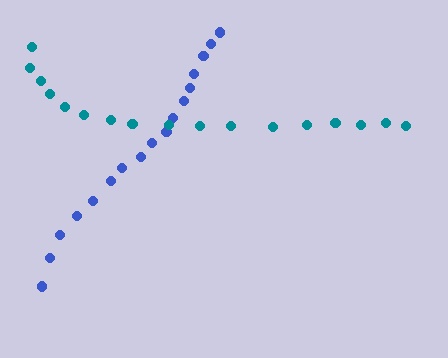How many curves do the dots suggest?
There are 2 distinct paths.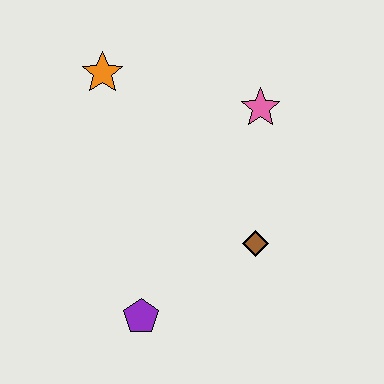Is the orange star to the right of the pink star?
No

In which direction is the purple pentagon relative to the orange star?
The purple pentagon is below the orange star.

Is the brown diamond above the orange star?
No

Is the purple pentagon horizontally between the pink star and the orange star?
Yes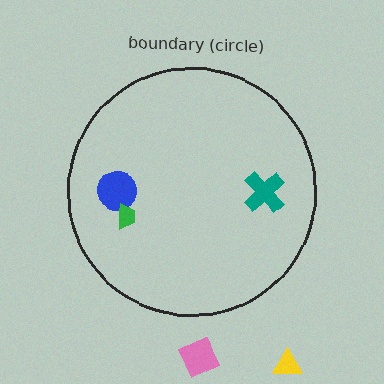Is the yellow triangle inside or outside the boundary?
Outside.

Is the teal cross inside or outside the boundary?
Inside.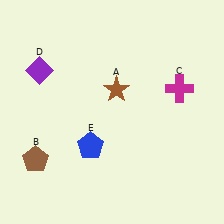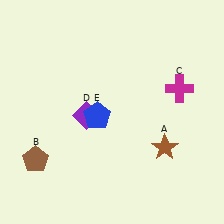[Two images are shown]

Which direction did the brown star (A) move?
The brown star (A) moved down.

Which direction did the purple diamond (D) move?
The purple diamond (D) moved right.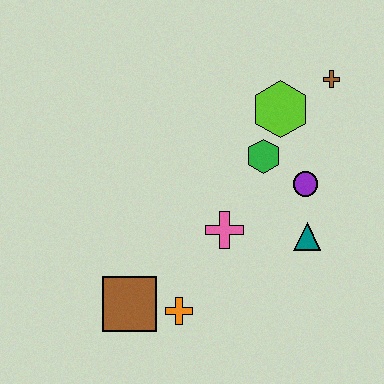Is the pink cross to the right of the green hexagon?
No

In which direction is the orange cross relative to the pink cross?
The orange cross is below the pink cross.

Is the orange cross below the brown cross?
Yes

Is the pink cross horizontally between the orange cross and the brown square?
No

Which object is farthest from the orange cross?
The brown cross is farthest from the orange cross.